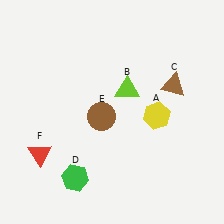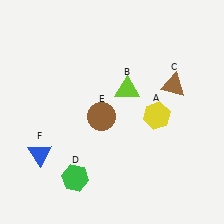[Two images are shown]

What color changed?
The triangle (F) changed from red in Image 1 to blue in Image 2.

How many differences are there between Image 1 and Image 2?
There is 1 difference between the two images.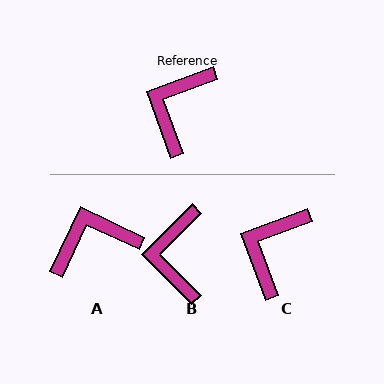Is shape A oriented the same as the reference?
No, it is off by about 45 degrees.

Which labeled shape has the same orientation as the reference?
C.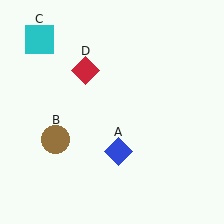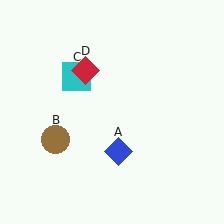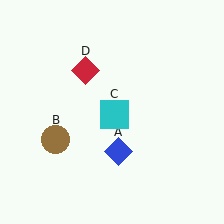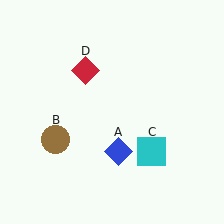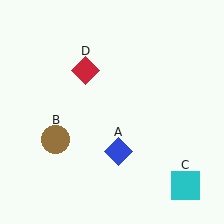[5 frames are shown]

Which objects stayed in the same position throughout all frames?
Blue diamond (object A) and brown circle (object B) and red diamond (object D) remained stationary.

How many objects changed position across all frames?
1 object changed position: cyan square (object C).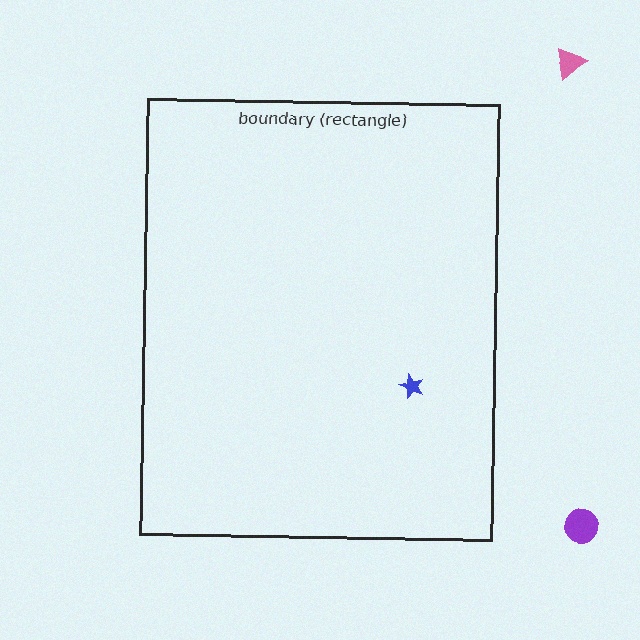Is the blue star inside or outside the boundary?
Inside.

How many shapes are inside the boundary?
1 inside, 2 outside.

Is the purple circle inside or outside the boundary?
Outside.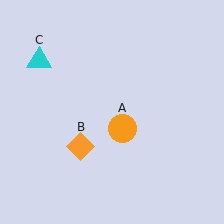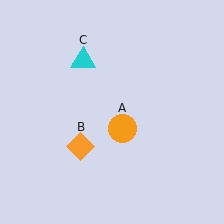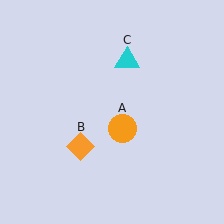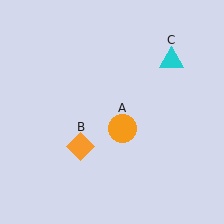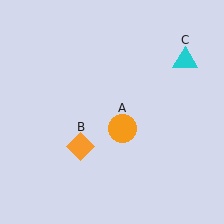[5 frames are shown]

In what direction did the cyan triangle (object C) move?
The cyan triangle (object C) moved right.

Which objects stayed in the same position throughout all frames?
Orange circle (object A) and orange diamond (object B) remained stationary.